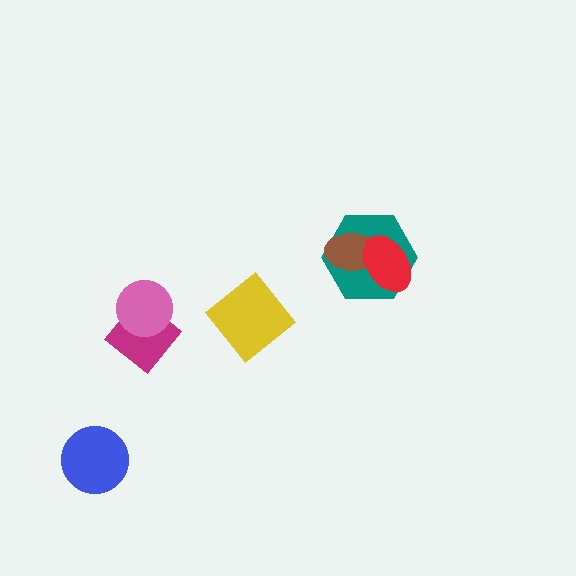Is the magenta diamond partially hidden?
Yes, it is partially covered by another shape.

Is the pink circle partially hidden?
No, no other shape covers it.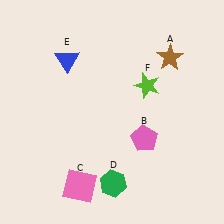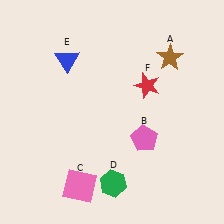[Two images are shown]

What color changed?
The star (F) changed from lime in Image 1 to red in Image 2.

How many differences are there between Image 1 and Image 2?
There is 1 difference between the two images.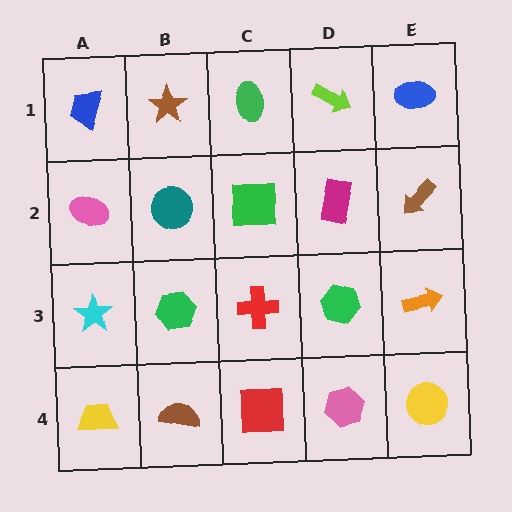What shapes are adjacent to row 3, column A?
A pink ellipse (row 2, column A), a yellow trapezoid (row 4, column A), a green hexagon (row 3, column B).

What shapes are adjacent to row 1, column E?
A brown arrow (row 2, column E), a lime arrow (row 1, column D).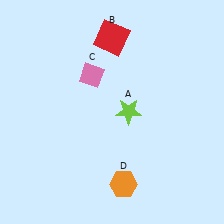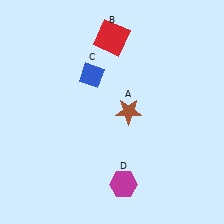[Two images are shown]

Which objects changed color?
A changed from lime to brown. C changed from pink to blue. D changed from orange to magenta.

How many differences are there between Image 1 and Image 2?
There are 3 differences between the two images.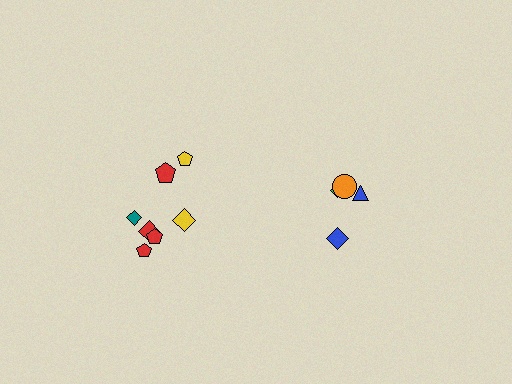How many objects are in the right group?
There are 4 objects.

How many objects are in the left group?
There are 7 objects.